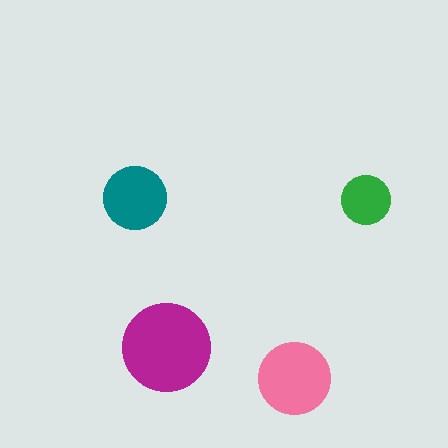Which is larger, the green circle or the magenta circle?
The magenta one.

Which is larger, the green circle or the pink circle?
The pink one.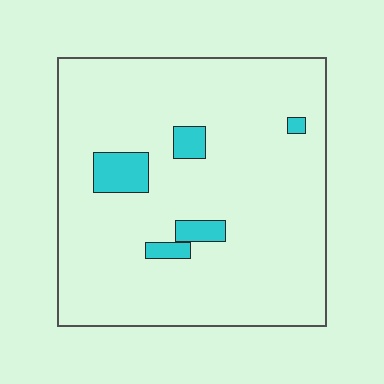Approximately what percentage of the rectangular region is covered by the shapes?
Approximately 10%.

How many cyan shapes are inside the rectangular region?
5.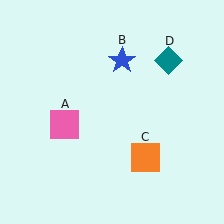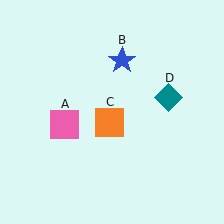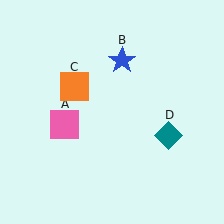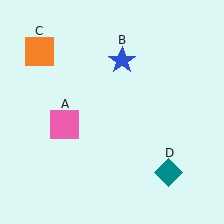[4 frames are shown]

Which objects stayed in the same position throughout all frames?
Pink square (object A) and blue star (object B) remained stationary.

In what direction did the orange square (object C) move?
The orange square (object C) moved up and to the left.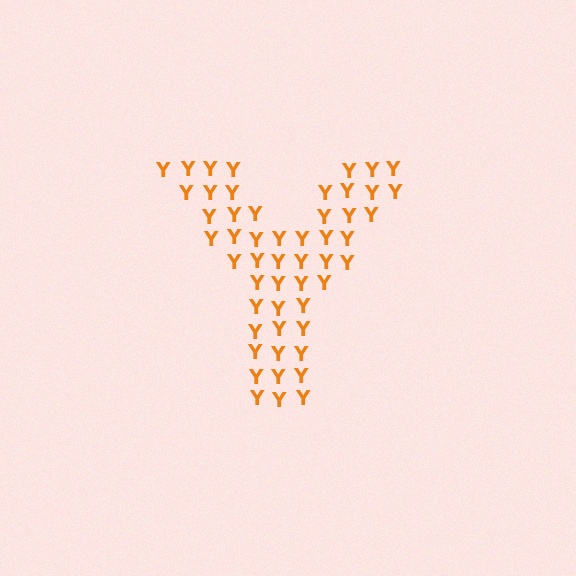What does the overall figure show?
The overall figure shows the letter Y.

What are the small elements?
The small elements are letter Y's.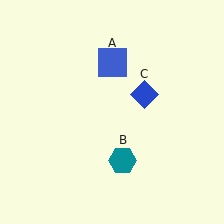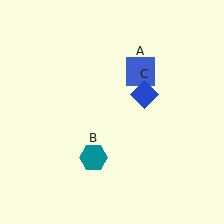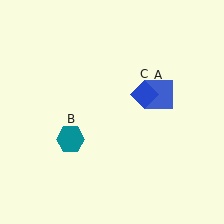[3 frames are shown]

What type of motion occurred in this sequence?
The blue square (object A), teal hexagon (object B) rotated clockwise around the center of the scene.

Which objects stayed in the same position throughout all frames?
Blue diamond (object C) remained stationary.